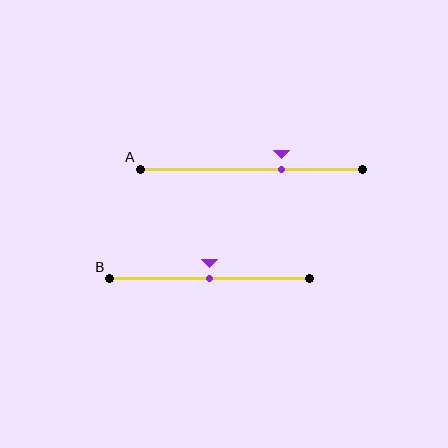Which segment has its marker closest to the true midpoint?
Segment B has its marker closest to the true midpoint.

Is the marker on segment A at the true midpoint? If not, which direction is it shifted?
No, the marker on segment A is shifted to the right by about 14% of the segment length.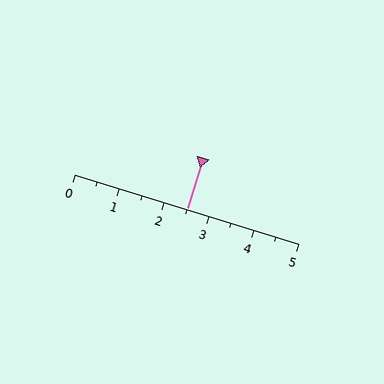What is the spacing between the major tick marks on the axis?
The major ticks are spaced 1 apart.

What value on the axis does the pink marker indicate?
The marker indicates approximately 2.5.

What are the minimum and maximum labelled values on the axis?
The axis runs from 0 to 5.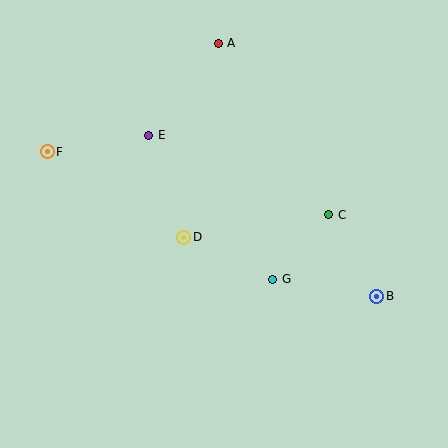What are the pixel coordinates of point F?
Point F is at (47, 152).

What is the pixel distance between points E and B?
The distance between E and B is 279 pixels.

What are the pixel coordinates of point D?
Point D is at (184, 237).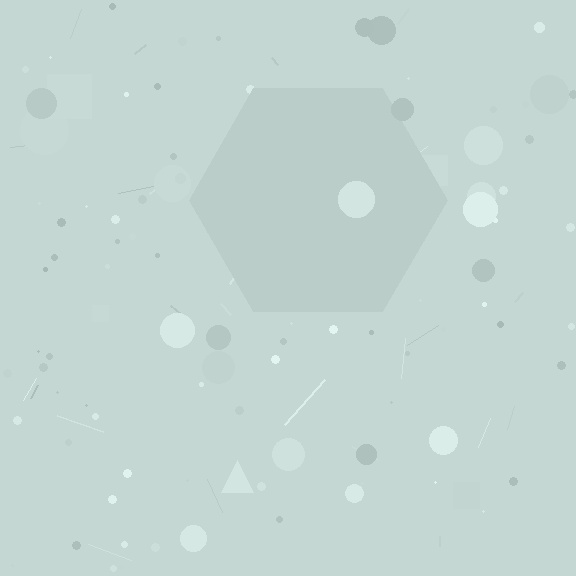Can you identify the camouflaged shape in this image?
The camouflaged shape is a hexagon.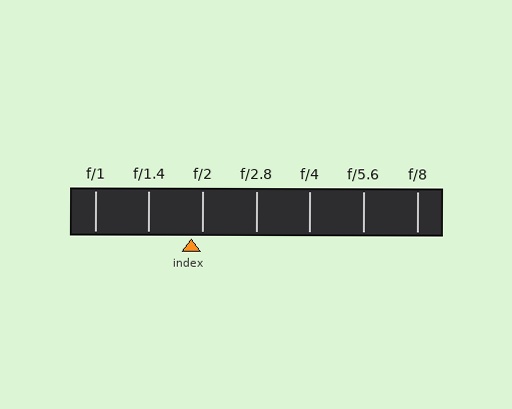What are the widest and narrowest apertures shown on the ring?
The widest aperture shown is f/1 and the narrowest is f/8.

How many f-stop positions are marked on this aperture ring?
There are 7 f-stop positions marked.